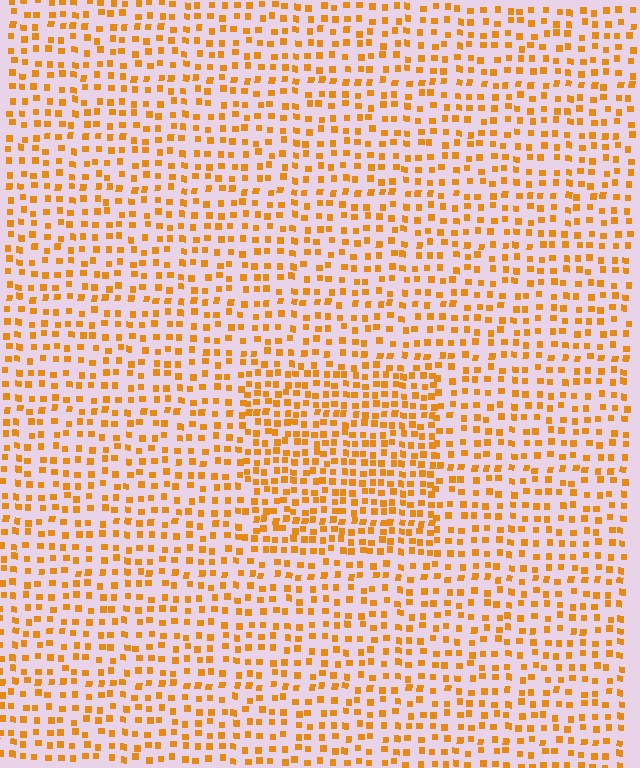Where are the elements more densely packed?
The elements are more densely packed inside the rectangle boundary.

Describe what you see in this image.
The image contains small orange elements arranged at two different densities. A rectangle-shaped region is visible where the elements are more densely packed than the surrounding area.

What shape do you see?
I see a rectangle.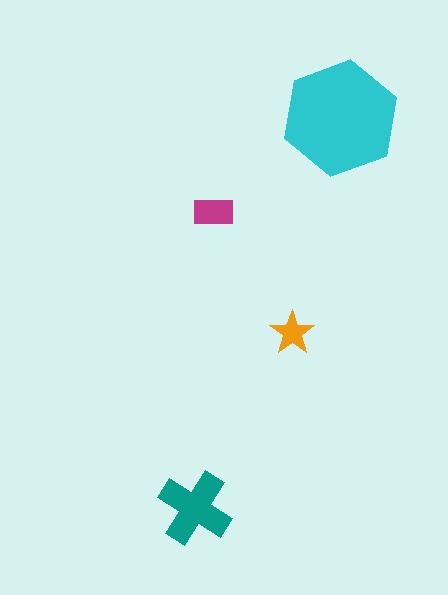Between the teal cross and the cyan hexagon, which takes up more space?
The cyan hexagon.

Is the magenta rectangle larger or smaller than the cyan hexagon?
Smaller.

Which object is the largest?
The cyan hexagon.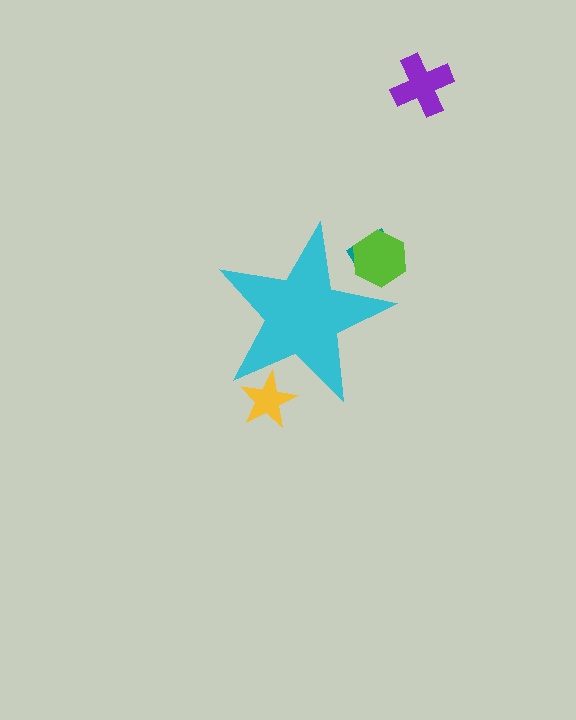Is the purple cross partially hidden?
No, the purple cross is fully visible.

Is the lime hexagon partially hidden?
Yes, the lime hexagon is partially hidden behind the cyan star.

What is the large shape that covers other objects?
A cyan star.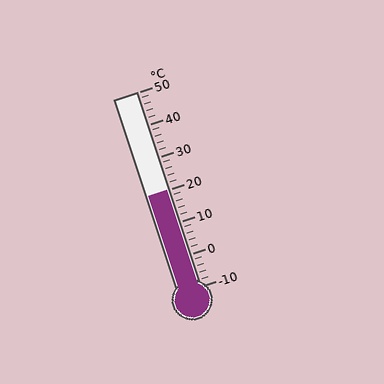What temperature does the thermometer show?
The thermometer shows approximately 20°C.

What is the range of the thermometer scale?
The thermometer scale ranges from -10°C to 50°C.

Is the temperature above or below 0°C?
The temperature is above 0°C.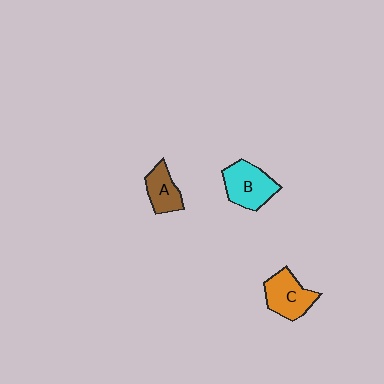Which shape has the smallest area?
Shape A (brown).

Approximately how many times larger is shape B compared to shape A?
Approximately 1.5 times.